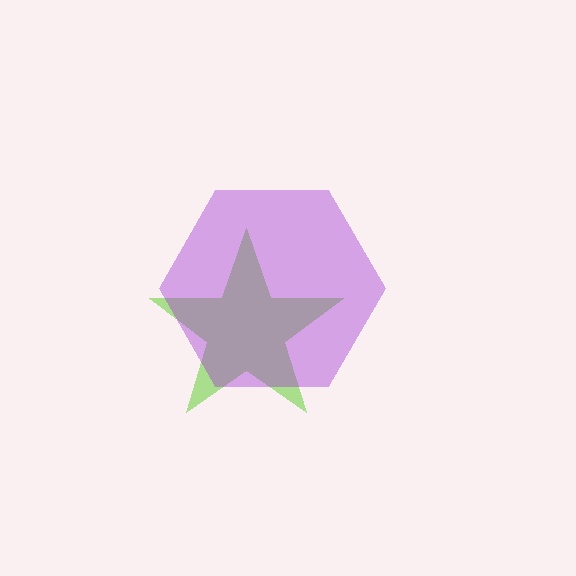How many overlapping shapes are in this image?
There are 2 overlapping shapes in the image.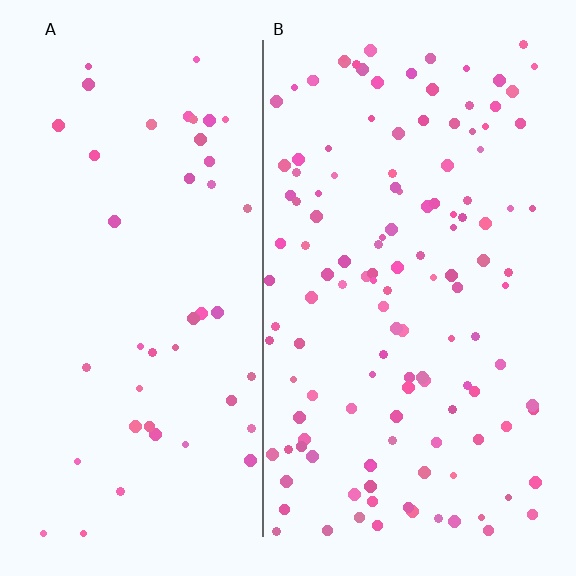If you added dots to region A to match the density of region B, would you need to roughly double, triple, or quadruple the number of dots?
Approximately triple.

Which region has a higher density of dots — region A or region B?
B (the right).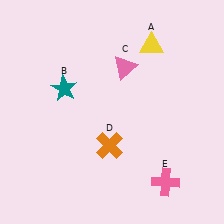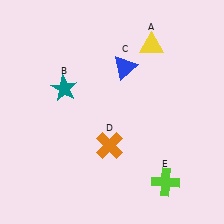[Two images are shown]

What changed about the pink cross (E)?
In Image 1, E is pink. In Image 2, it changed to lime.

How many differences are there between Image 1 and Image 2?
There are 2 differences between the two images.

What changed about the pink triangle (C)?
In Image 1, C is pink. In Image 2, it changed to blue.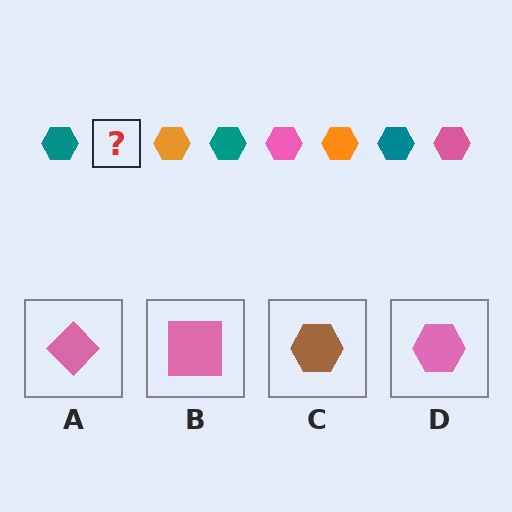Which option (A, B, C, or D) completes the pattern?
D.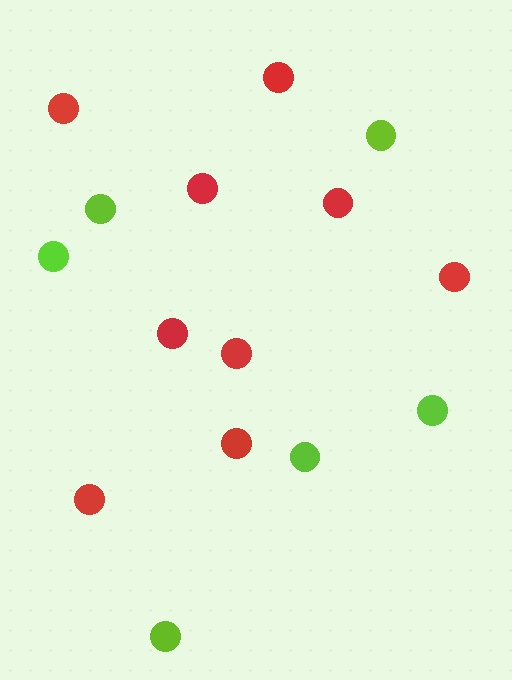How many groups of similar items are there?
There are 2 groups: one group of red circles (9) and one group of lime circles (6).